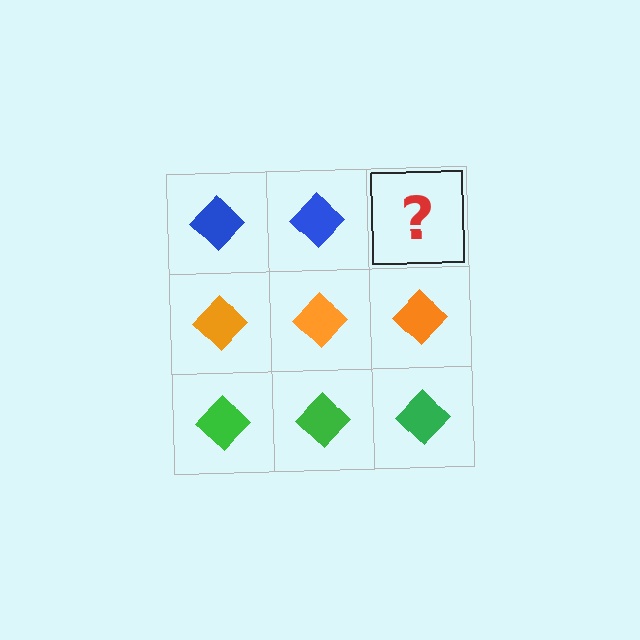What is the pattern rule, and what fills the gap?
The rule is that each row has a consistent color. The gap should be filled with a blue diamond.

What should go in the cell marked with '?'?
The missing cell should contain a blue diamond.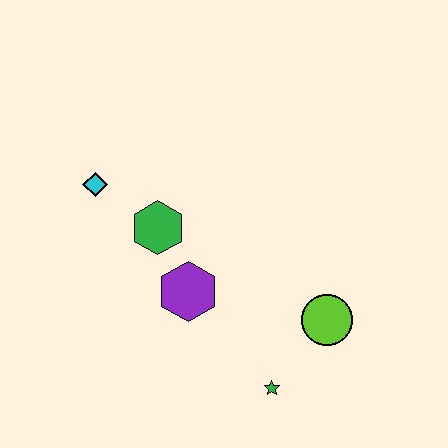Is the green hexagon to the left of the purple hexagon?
Yes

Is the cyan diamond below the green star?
No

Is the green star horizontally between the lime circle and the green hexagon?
Yes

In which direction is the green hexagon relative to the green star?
The green hexagon is above the green star.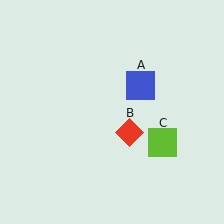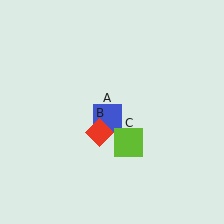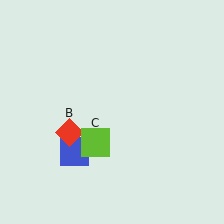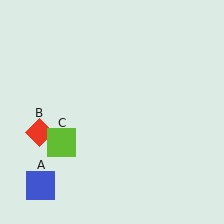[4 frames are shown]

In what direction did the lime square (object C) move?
The lime square (object C) moved left.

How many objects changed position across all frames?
3 objects changed position: blue square (object A), red diamond (object B), lime square (object C).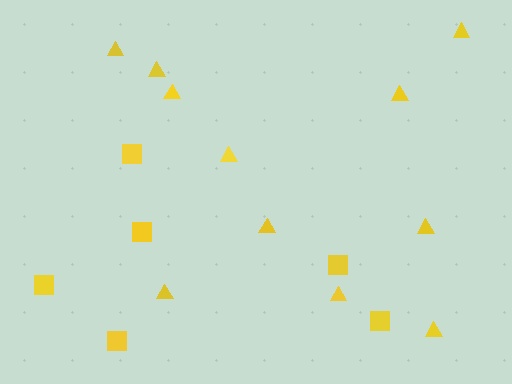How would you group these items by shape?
There are 2 groups: one group of triangles (11) and one group of squares (6).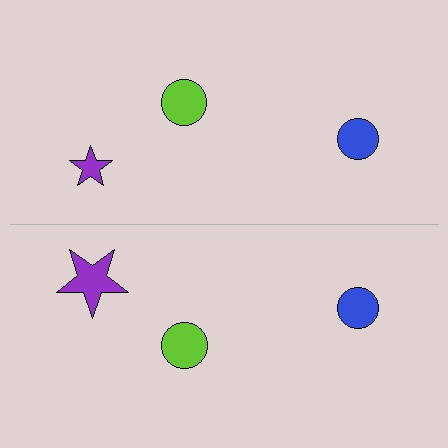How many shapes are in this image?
There are 6 shapes in this image.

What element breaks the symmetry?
The purple star on the bottom side has a different size than its mirror counterpart.